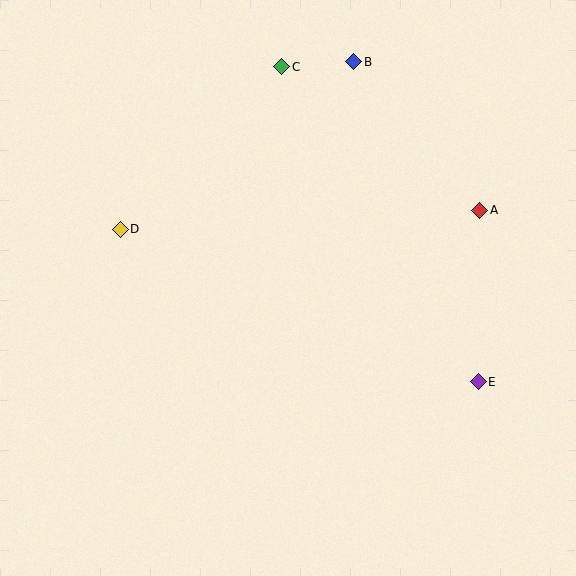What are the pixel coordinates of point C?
Point C is at (282, 67).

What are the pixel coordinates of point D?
Point D is at (120, 229).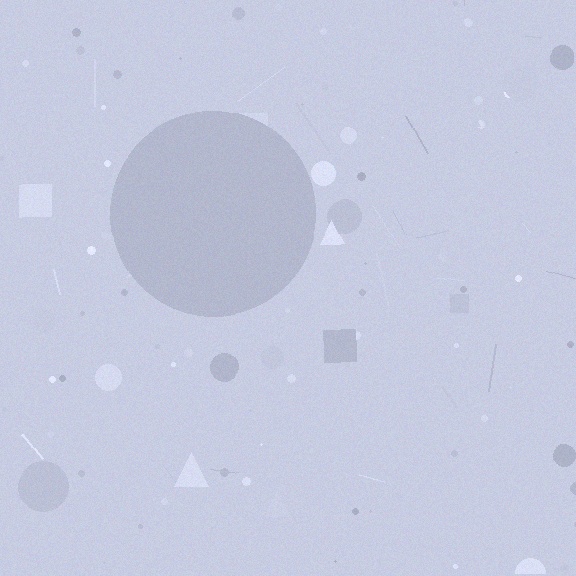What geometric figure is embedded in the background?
A circle is embedded in the background.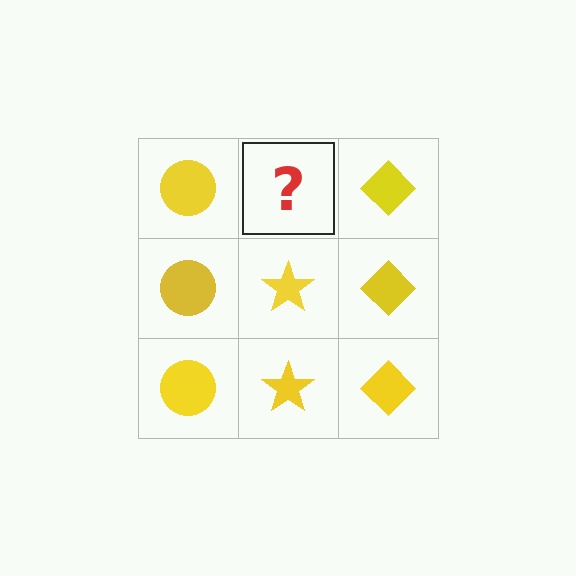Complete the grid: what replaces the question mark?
The question mark should be replaced with a yellow star.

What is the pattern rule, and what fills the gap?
The rule is that each column has a consistent shape. The gap should be filled with a yellow star.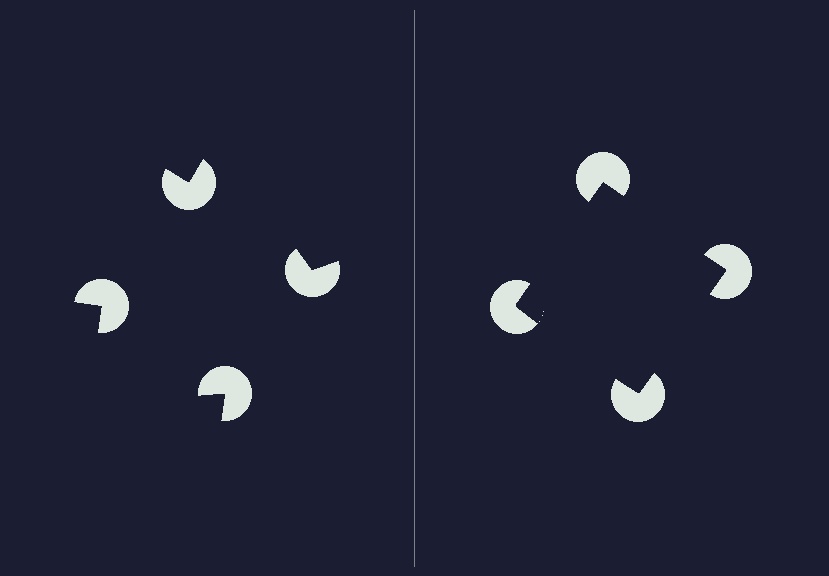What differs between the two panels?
The pac-man discs are positioned identically on both sides; only the wedge orientations differ. On the right they align to a square; on the left they are misaligned.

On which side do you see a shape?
An illusory square appears on the right side. On the left side the wedge cuts are rotated, so no coherent shape forms.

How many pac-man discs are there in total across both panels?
8 — 4 on each side.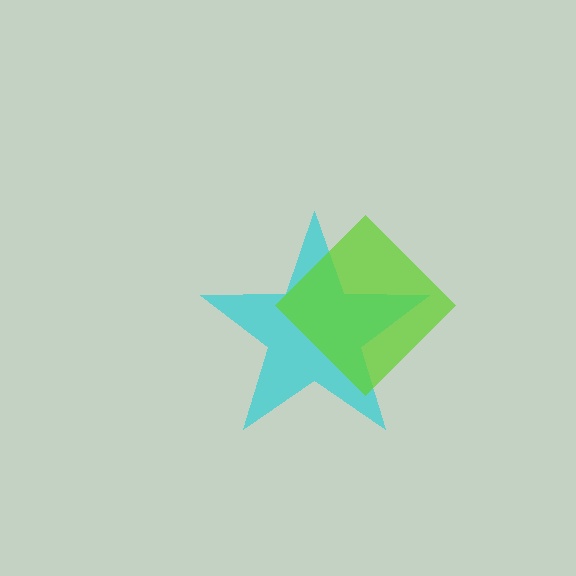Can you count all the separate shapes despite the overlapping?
Yes, there are 2 separate shapes.